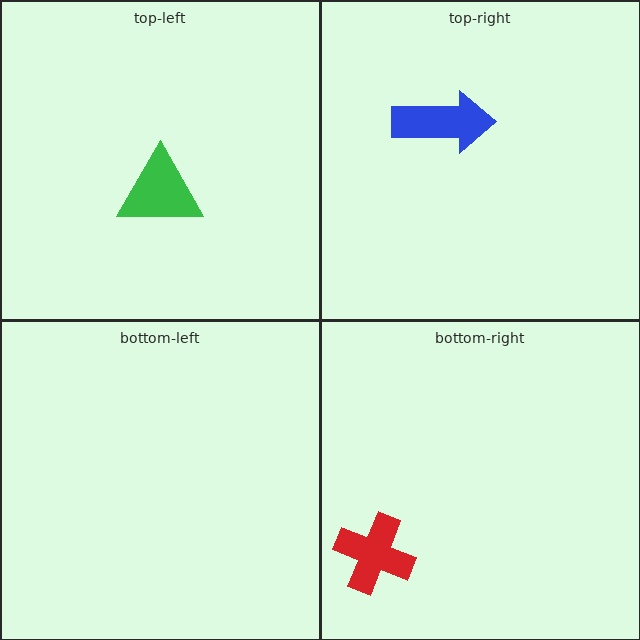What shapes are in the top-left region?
The green triangle.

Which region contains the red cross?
The bottom-right region.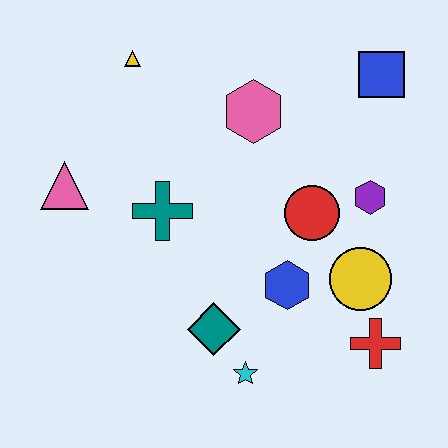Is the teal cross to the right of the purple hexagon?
No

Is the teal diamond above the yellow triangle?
No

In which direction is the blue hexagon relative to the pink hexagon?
The blue hexagon is below the pink hexagon.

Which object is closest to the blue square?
The purple hexagon is closest to the blue square.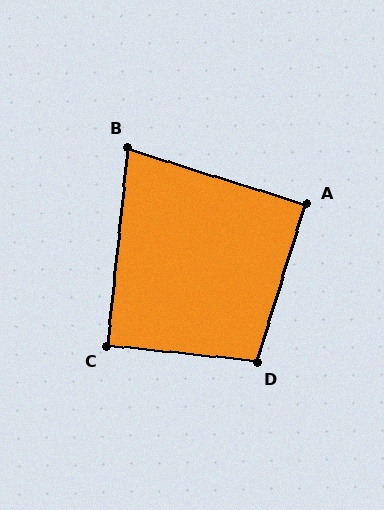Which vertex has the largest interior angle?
D, at approximately 101 degrees.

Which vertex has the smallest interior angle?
B, at approximately 79 degrees.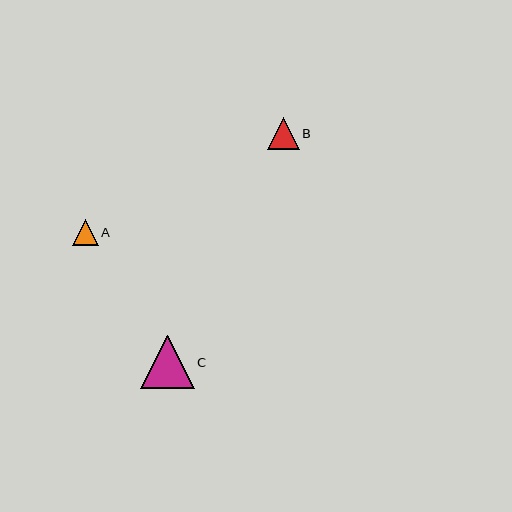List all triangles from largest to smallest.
From largest to smallest: C, B, A.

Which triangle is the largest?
Triangle C is the largest with a size of approximately 54 pixels.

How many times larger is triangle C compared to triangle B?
Triangle C is approximately 1.7 times the size of triangle B.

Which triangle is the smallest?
Triangle A is the smallest with a size of approximately 25 pixels.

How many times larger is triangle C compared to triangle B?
Triangle C is approximately 1.7 times the size of triangle B.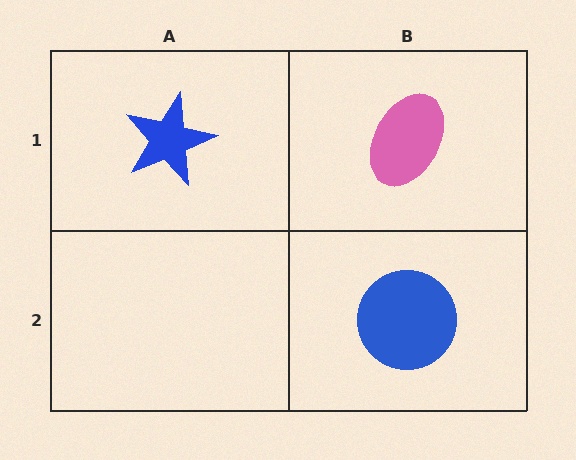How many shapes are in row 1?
2 shapes.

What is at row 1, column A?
A blue star.